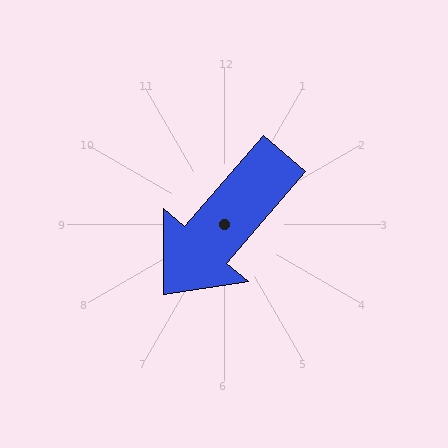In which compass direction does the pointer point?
Southwest.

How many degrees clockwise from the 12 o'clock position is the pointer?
Approximately 221 degrees.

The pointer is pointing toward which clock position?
Roughly 7 o'clock.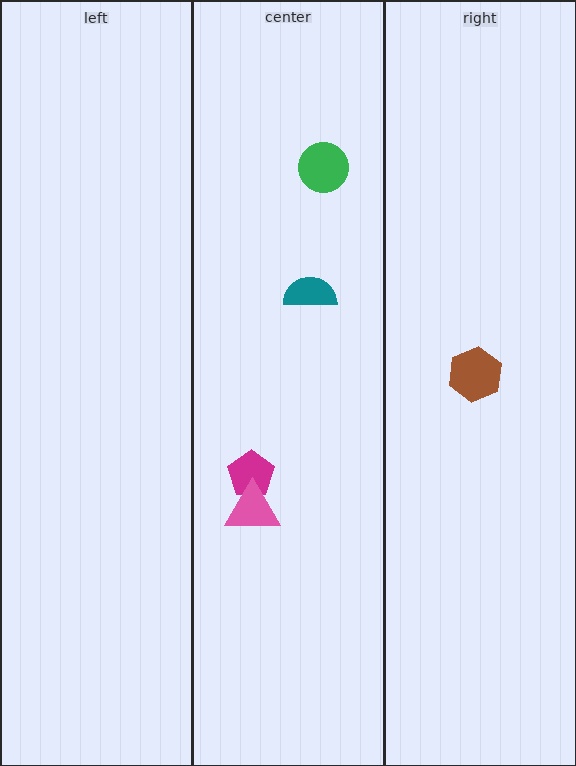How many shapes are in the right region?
1.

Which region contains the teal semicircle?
The center region.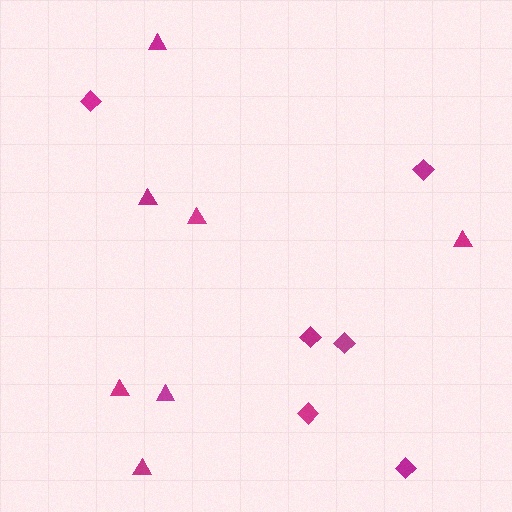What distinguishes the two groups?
There are 2 groups: one group of triangles (7) and one group of diamonds (6).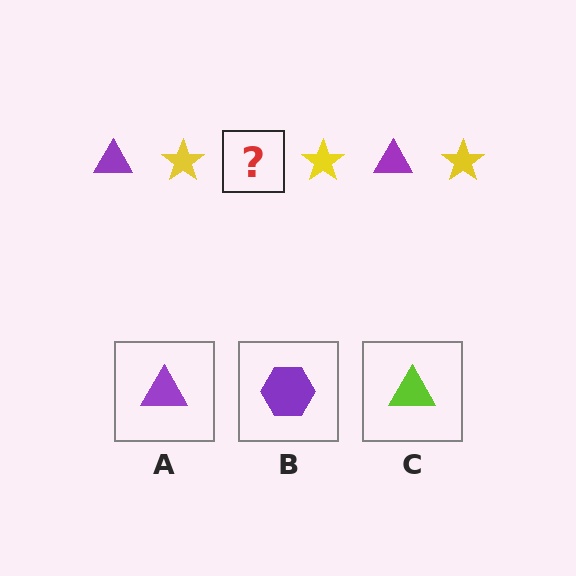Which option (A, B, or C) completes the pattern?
A.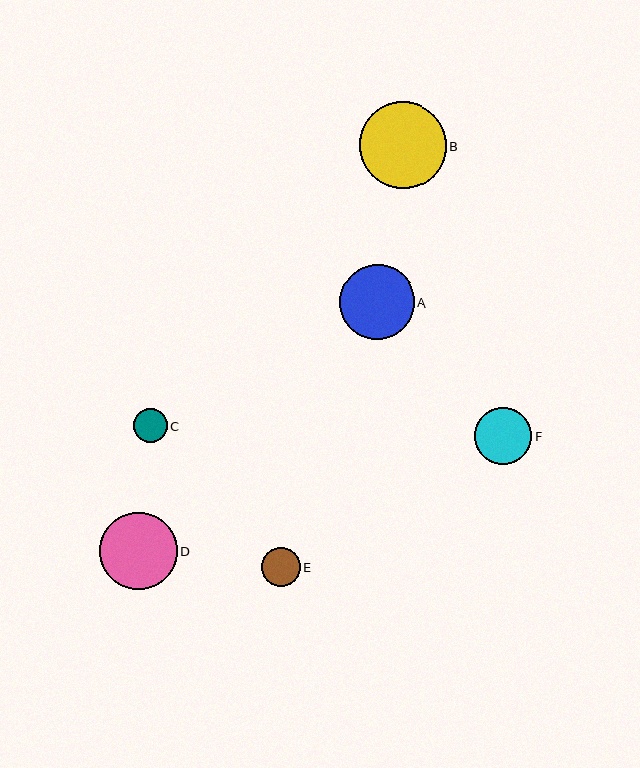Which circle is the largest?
Circle B is the largest with a size of approximately 87 pixels.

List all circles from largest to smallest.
From largest to smallest: B, D, A, F, E, C.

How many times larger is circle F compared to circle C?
Circle F is approximately 1.7 times the size of circle C.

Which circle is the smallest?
Circle C is the smallest with a size of approximately 33 pixels.